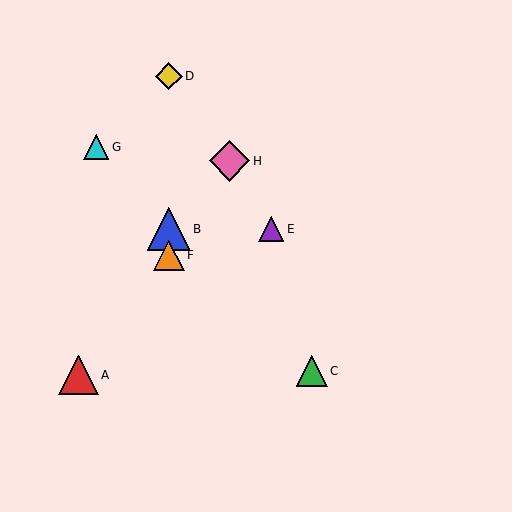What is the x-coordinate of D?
Object D is at x≈169.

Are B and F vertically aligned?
Yes, both are at x≈169.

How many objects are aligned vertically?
3 objects (B, D, F) are aligned vertically.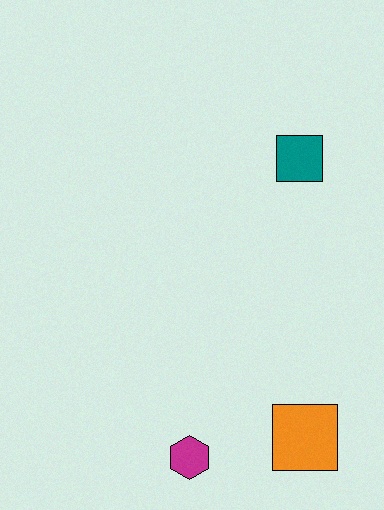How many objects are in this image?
There are 3 objects.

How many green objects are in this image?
There are no green objects.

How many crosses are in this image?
There are no crosses.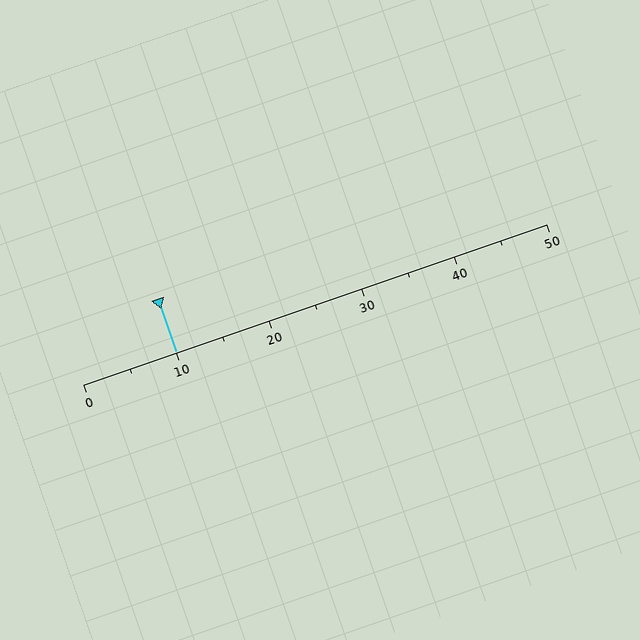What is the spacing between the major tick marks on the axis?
The major ticks are spaced 10 apart.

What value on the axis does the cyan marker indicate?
The marker indicates approximately 10.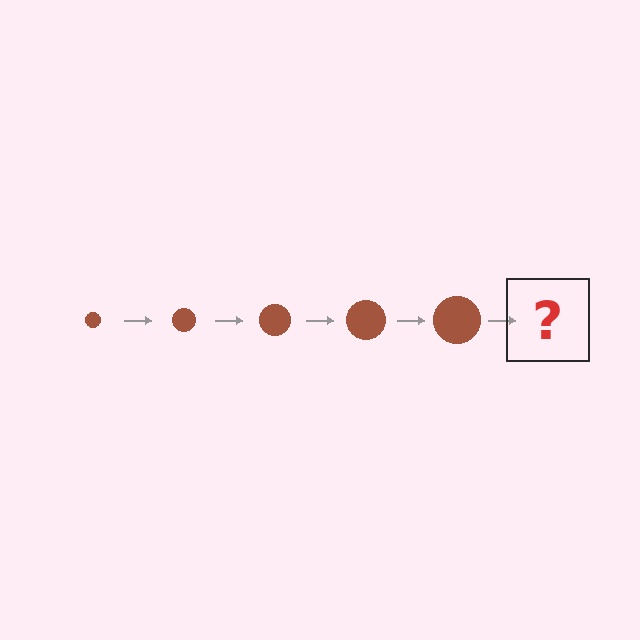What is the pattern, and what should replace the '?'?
The pattern is that the circle gets progressively larger each step. The '?' should be a brown circle, larger than the previous one.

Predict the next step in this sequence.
The next step is a brown circle, larger than the previous one.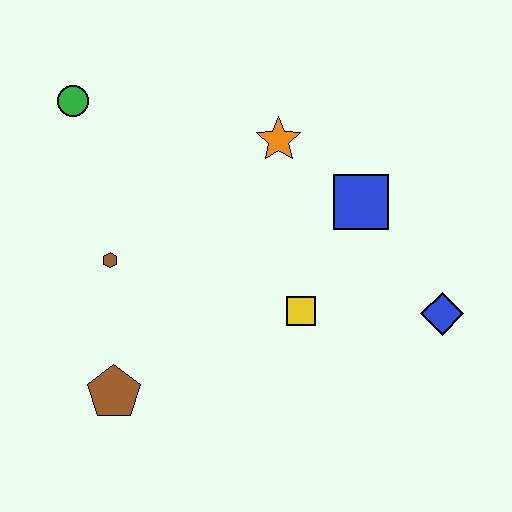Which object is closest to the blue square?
The orange star is closest to the blue square.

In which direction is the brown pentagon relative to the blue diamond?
The brown pentagon is to the left of the blue diamond.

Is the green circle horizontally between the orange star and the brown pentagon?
No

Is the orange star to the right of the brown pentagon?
Yes